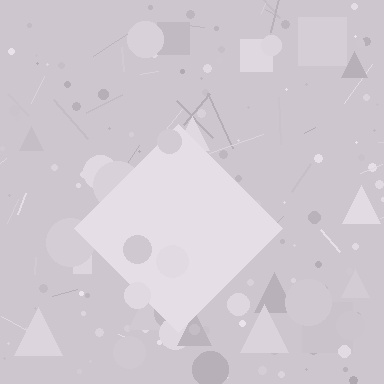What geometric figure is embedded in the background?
A diamond is embedded in the background.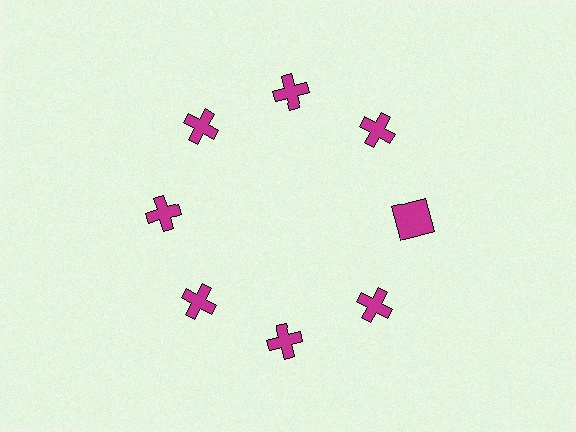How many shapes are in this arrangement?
There are 8 shapes arranged in a ring pattern.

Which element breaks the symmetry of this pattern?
The magenta square at roughly the 3 o'clock position breaks the symmetry. All other shapes are magenta crosses.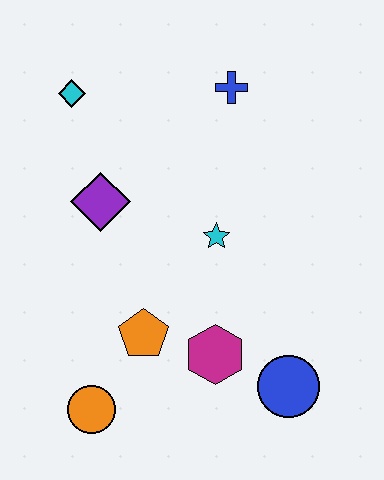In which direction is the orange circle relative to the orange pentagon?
The orange circle is below the orange pentagon.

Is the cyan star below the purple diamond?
Yes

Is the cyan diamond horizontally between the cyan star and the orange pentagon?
No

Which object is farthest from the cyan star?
The orange circle is farthest from the cyan star.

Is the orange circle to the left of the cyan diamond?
No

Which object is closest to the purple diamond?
The cyan diamond is closest to the purple diamond.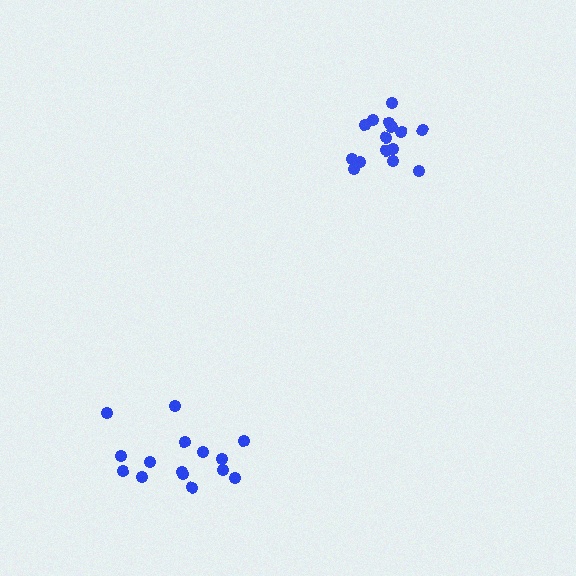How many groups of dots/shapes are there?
There are 2 groups.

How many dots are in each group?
Group 1: 15 dots, Group 2: 15 dots (30 total).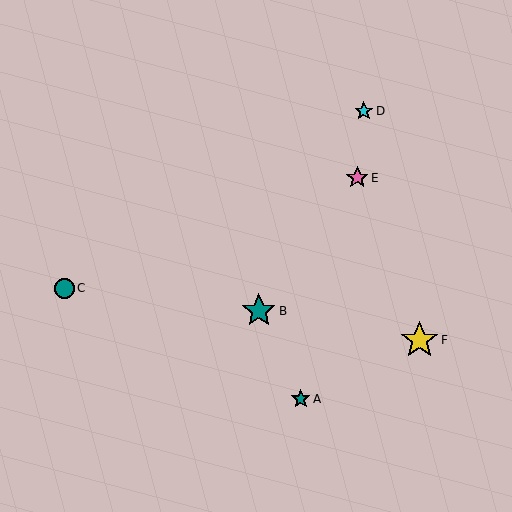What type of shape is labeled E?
Shape E is a pink star.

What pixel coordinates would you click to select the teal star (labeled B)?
Click at (259, 311) to select the teal star B.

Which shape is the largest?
The yellow star (labeled F) is the largest.